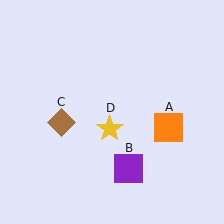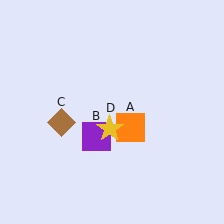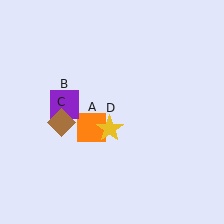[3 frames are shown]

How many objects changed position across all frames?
2 objects changed position: orange square (object A), purple square (object B).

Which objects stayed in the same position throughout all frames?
Brown diamond (object C) and yellow star (object D) remained stationary.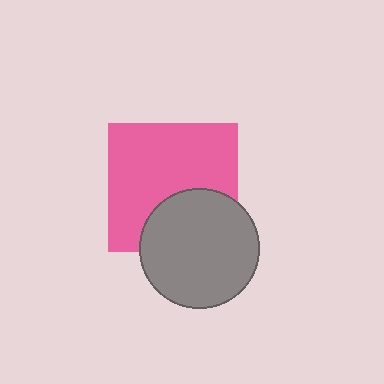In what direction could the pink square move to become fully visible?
The pink square could move up. That would shift it out from behind the gray circle entirely.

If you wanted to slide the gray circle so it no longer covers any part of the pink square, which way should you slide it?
Slide it down — that is the most direct way to separate the two shapes.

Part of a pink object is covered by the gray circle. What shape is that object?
It is a square.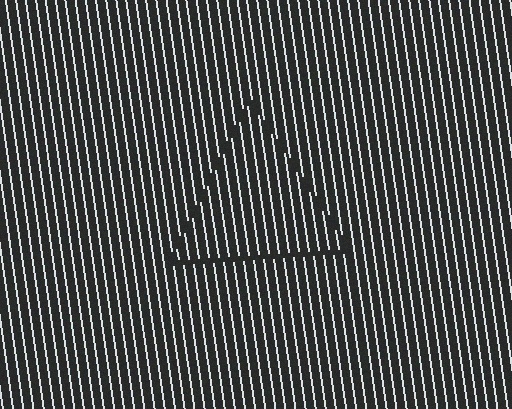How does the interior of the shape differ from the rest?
The interior of the shape contains the same grating, shifted by half a period — the contour is defined by the phase discontinuity where line-ends from the inner and outer gratings abut.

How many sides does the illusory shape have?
3 sides — the line-ends trace a triangle.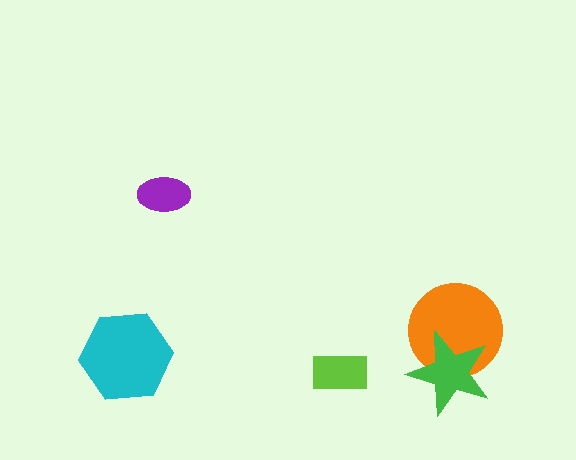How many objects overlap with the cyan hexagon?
0 objects overlap with the cyan hexagon.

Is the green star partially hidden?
No, no other shape covers it.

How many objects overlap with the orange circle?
1 object overlaps with the orange circle.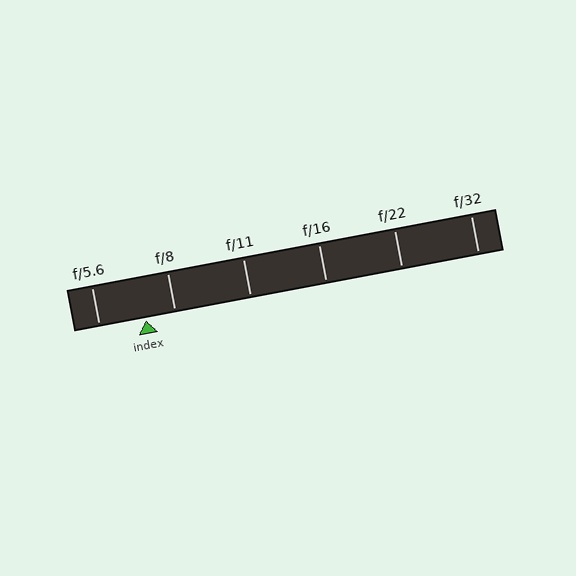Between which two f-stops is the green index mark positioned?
The index mark is between f/5.6 and f/8.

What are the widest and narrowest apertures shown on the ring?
The widest aperture shown is f/5.6 and the narrowest is f/32.